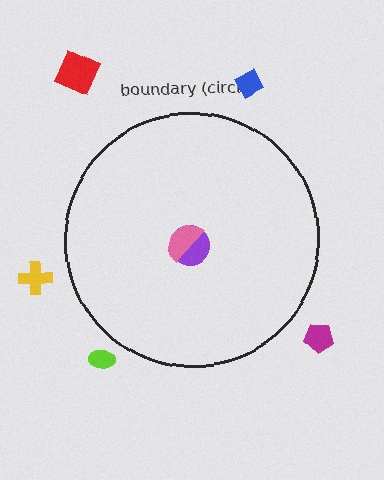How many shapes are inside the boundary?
2 inside, 5 outside.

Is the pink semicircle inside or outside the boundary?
Inside.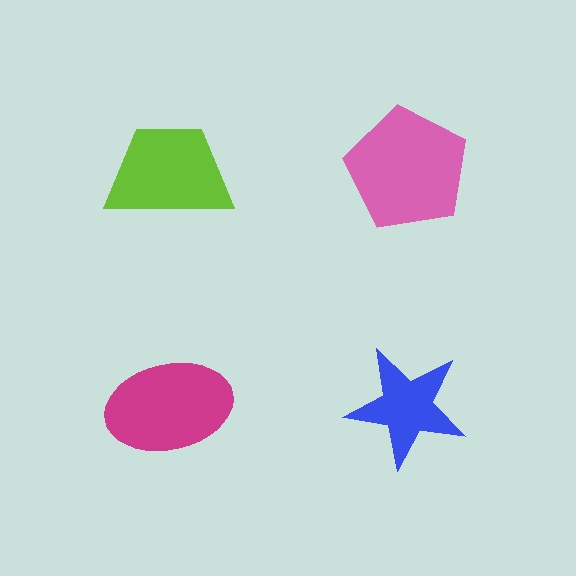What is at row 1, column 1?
A lime trapezoid.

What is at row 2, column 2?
A blue star.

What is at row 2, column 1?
A magenta ellipse.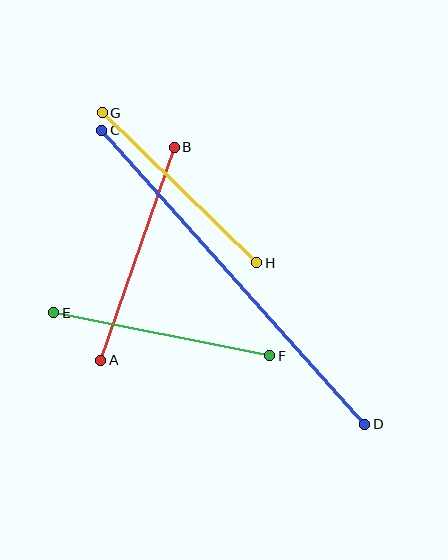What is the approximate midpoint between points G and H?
The midpoint is at approximately (179, 188) pixels.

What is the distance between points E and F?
The distance is approximately 220 pixels.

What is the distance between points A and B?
The distance is approximately 225 pixels.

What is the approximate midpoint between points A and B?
The midpoint is at approximately (137, 254) pixels.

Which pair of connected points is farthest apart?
Points C and D are farthest apart.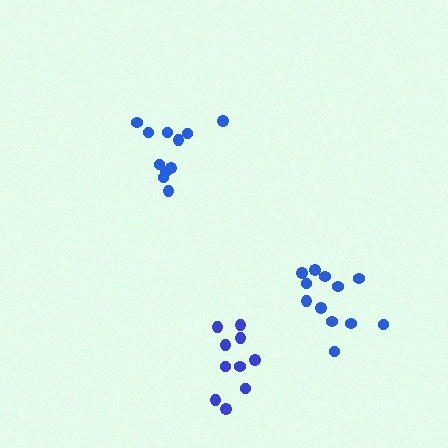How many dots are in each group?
Group 1: 12 dots, Group 2: 10 dots, Group 3: 11 dots (33 total).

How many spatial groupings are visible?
There are 3 spatial groupings.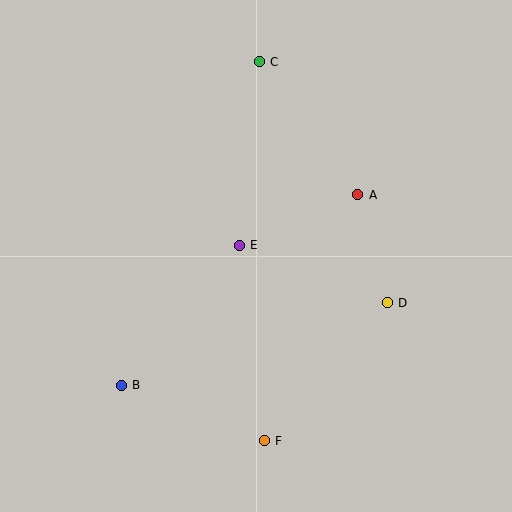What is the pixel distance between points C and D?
The distance between C and D is 273 pixels.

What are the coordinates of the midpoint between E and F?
The midpoint between E and F is at (252, 343).